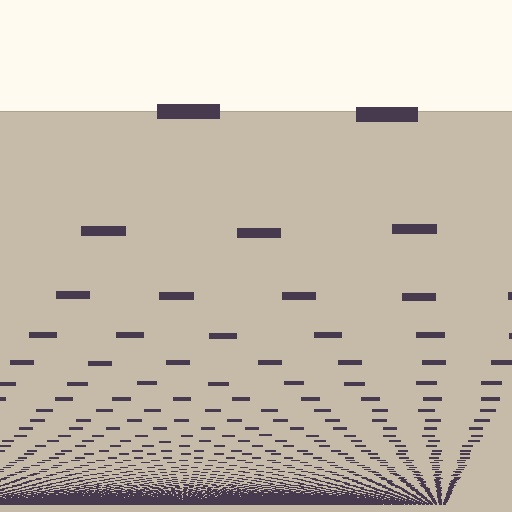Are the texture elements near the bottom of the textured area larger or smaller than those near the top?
Smaller. The gradient is inverted — elements near the bottom are smaller and denser.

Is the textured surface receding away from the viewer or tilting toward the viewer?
The surface appears to tilt toward the viewer. Texture elements get larger and sparser toward the top.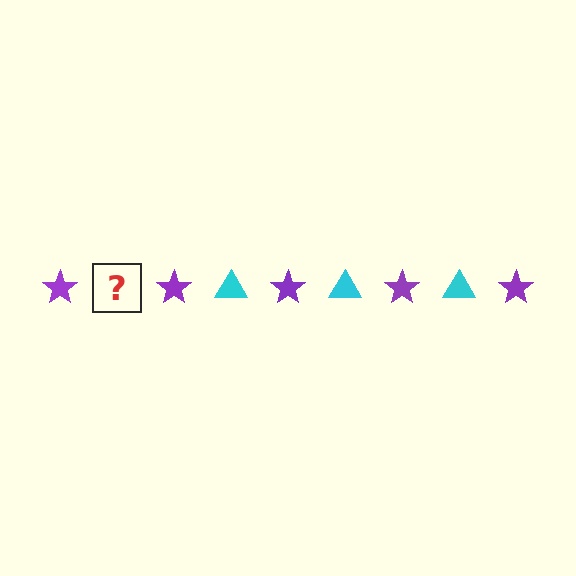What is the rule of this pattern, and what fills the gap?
The rule is that the pattern alternates between purple star and cyan triangle. The gap should be filled with a cyan triangle.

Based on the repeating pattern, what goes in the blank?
The blank should be a cyan triangle.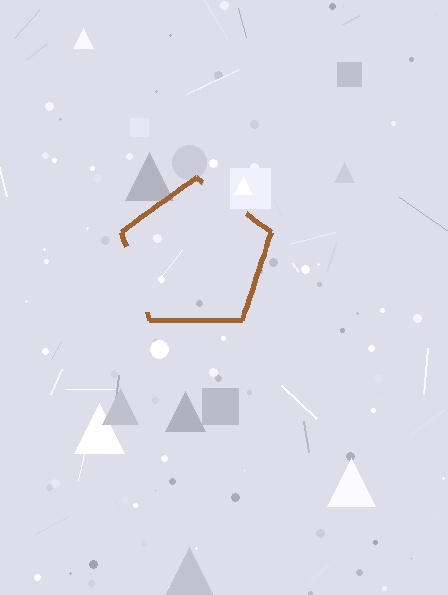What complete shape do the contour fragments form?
The contour fragments form a pentagon.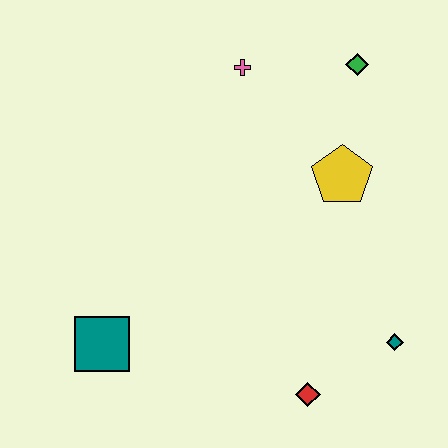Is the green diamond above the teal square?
Yes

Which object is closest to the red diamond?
The teal diamond is closest to the red diamond.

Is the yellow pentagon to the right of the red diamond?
Yes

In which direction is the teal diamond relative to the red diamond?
The teal diamond is to the right of the red diamond.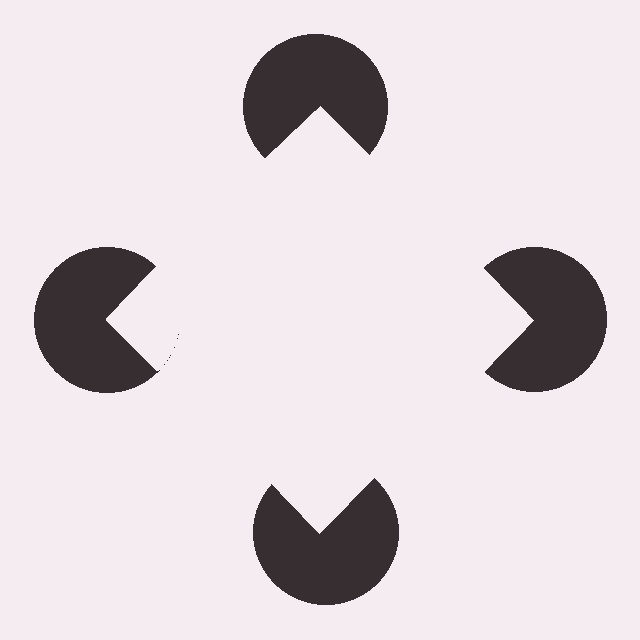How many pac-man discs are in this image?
There are 4 — one at each vertex of the illusory square.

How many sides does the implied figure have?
4 sides.